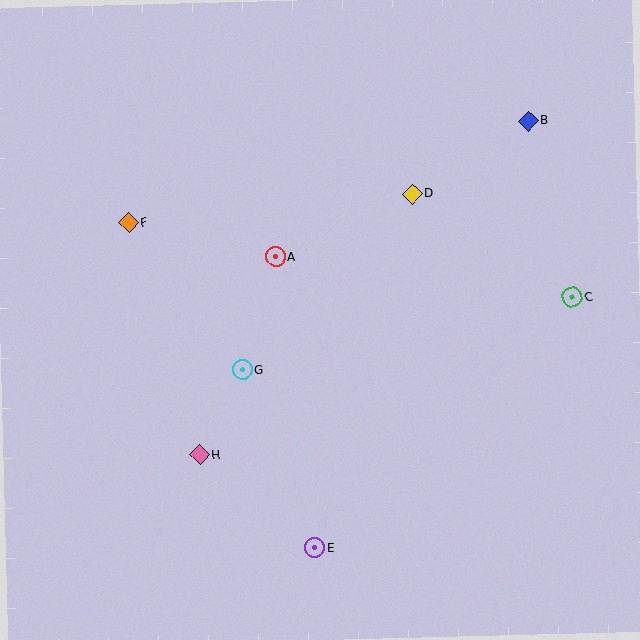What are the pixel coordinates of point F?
Point F is at (129, 223).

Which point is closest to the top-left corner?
Point F is closest to the top-left corner.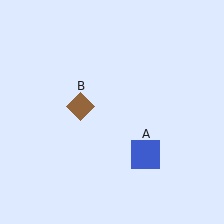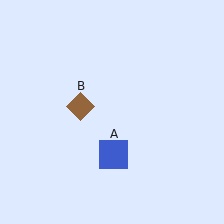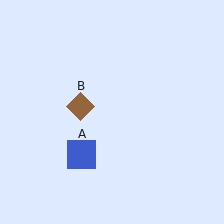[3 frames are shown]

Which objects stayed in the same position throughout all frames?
Brown diamond (object B) remained stationary.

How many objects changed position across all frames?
1 object changed position: blue square (object A).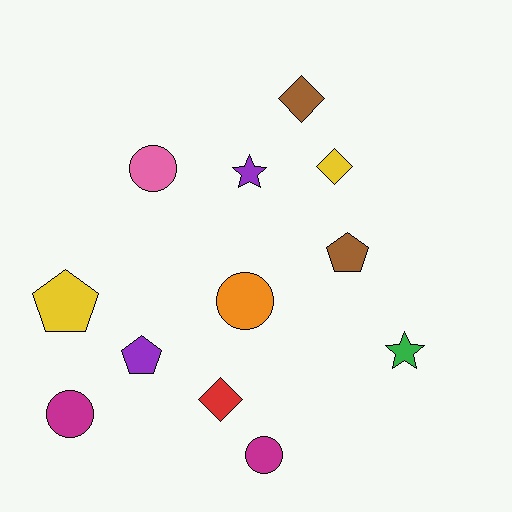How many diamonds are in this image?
There are 3 diamonds.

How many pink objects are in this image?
There is 1 pink object.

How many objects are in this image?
There are 12 objects.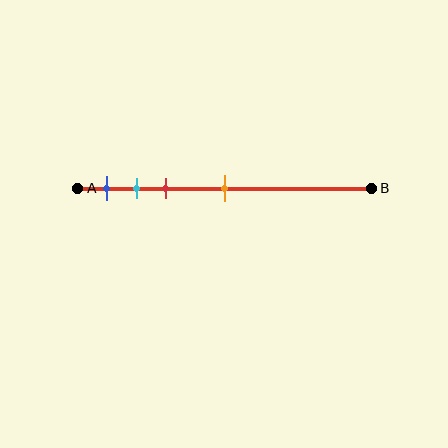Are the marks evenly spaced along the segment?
No, the marks are not evenly spaced.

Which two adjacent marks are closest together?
The cyan and red marks are the closest adjacent pair.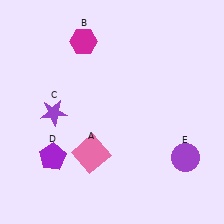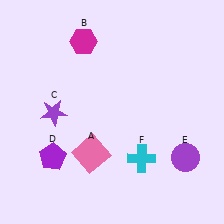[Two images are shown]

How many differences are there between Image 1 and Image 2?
There is 1 difference between the two images.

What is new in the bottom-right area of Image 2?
A cyan cross (F) was added in the bottom-right area of Image 2.